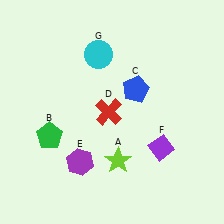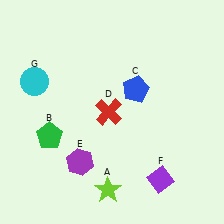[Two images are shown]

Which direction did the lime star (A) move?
The lime star (A) moved down.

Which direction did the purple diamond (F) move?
The purple diamond (F) moved down.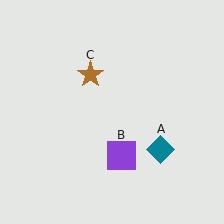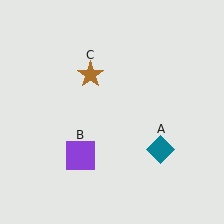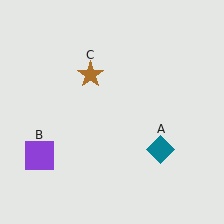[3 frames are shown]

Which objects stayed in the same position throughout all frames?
Teal diamond (object A) and brown star (object C) remained stationary.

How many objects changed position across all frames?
1 object changed position: purple square (object B).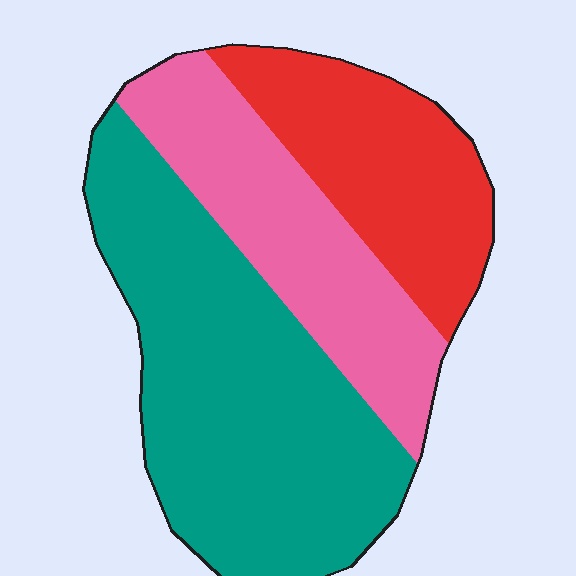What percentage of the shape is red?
Red covers 24% of the shape.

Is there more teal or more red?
Teal.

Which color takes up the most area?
Teal, at roughly 50%.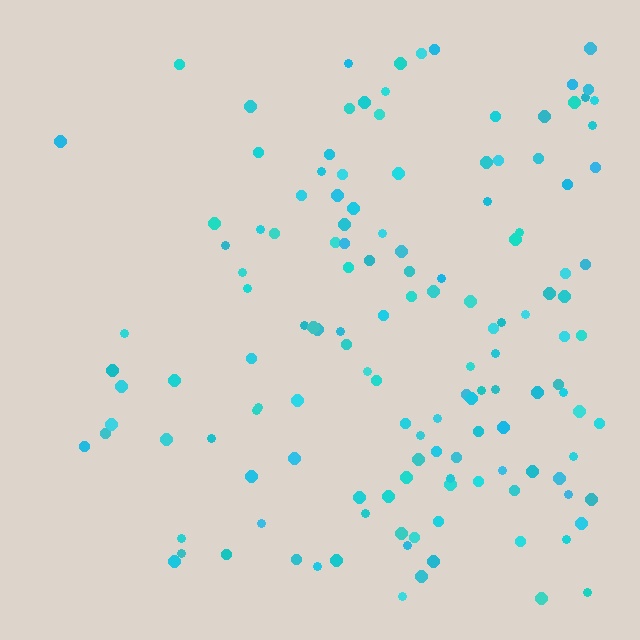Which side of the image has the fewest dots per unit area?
The left.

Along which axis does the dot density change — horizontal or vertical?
Horizontal.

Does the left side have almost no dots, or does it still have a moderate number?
Still a moderate number, just noticeably fewer than the right.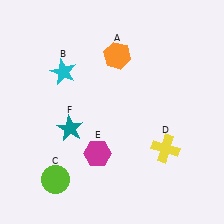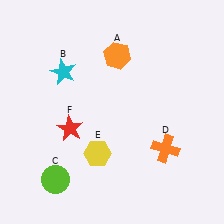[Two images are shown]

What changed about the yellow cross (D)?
In Image 1, D is yellow. In Image 2, it changed to orange.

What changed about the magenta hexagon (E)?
In Image 1, E is magenta. In Image 2, it changed to yellow.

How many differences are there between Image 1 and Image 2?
There are 3 differences between the two images.